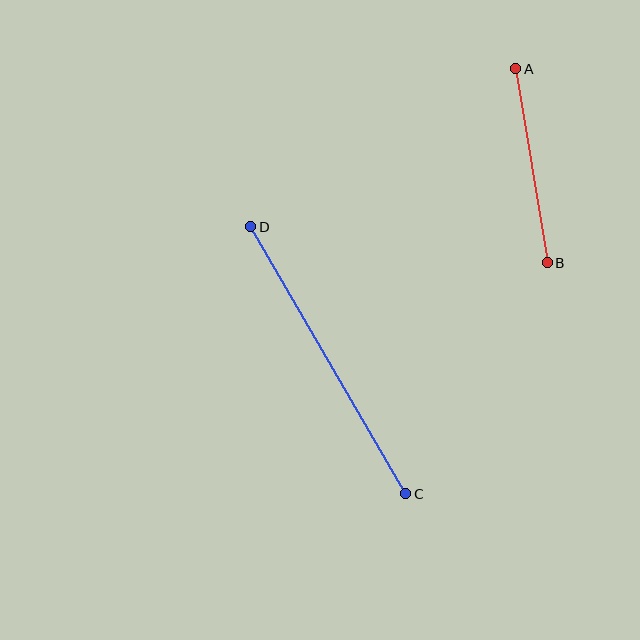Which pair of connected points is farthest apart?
Points C and D are farthest apart.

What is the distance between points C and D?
The distance is approximately 309 pixels.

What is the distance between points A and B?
The distance is approximately 196 pixels.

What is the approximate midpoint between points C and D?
The midpoint is at approximately (328, 360) pixels.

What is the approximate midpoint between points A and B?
The midpoint is at approximately (531, 166) pixels.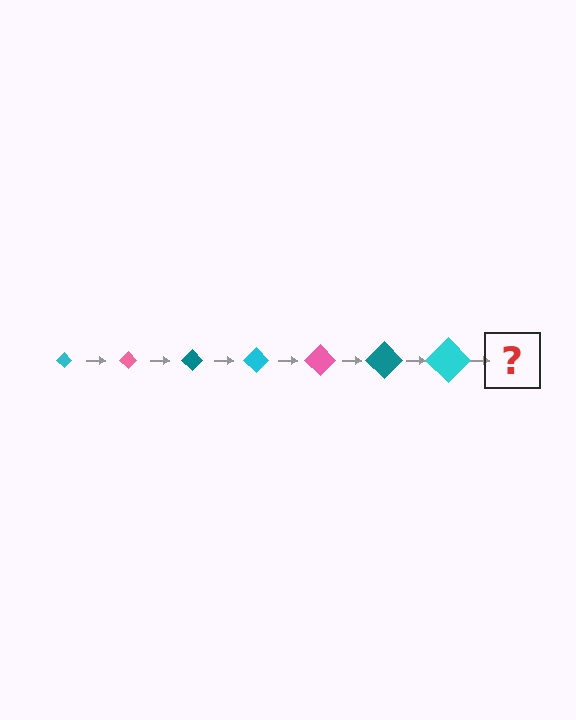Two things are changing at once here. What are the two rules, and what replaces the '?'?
The two rules are that the diamond grows larger each step and the color cycles through cyan, pink, and teal. The '?' should be a pink diamond, larger than the previous one.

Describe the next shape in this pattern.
It should be a pink diamond, larger than the previous one.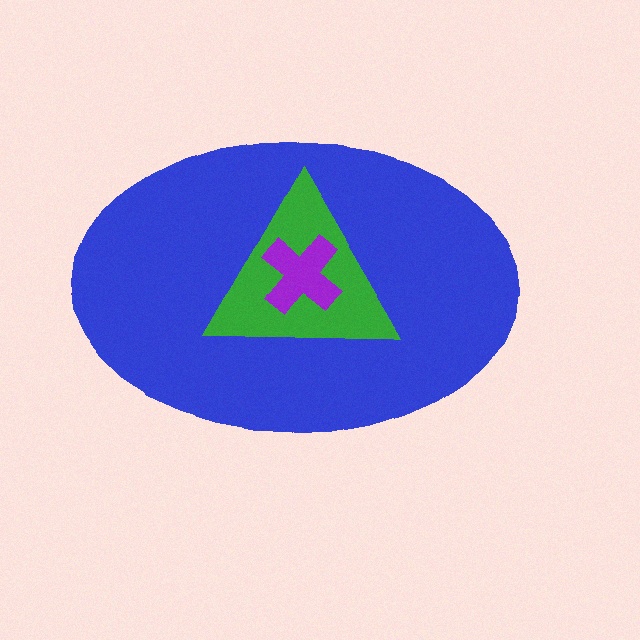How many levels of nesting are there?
3.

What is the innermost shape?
The purple cross.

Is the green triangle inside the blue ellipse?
Yes.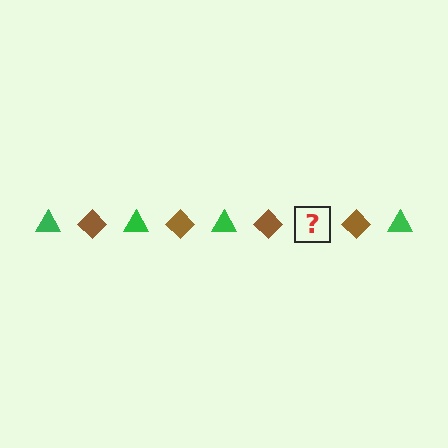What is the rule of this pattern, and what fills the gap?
The rule is that the pattern alternates between green triangle and brown diamond. The gap should be filled with a green triangle.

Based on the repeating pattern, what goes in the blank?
The blank should be a green triangle.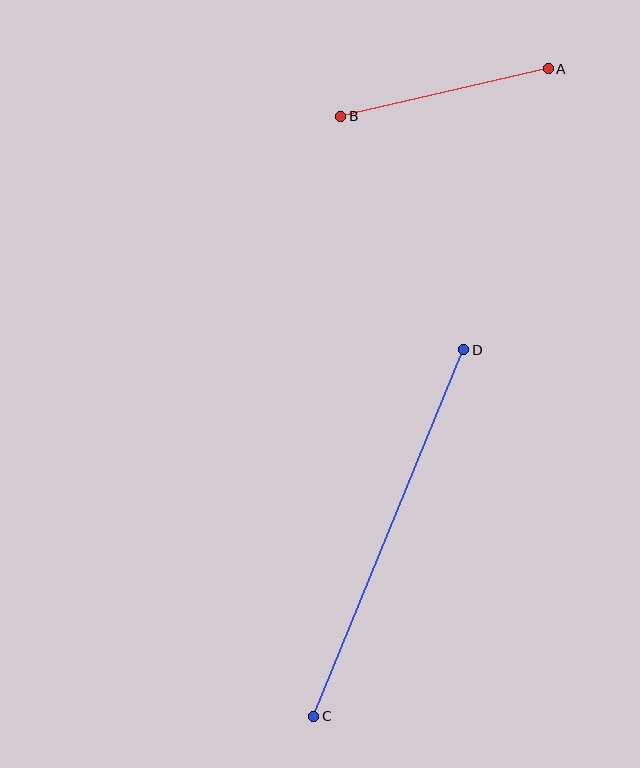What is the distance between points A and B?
The distance is approximately 213 pixels.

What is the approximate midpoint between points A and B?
The midpoint is at approximately (445, 92) pixels.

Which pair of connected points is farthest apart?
Points C and D are farthest apart.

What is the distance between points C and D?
The distance is approximately 396 pixels.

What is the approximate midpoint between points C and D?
The midpoint is at approximately (389, 533) pixels.